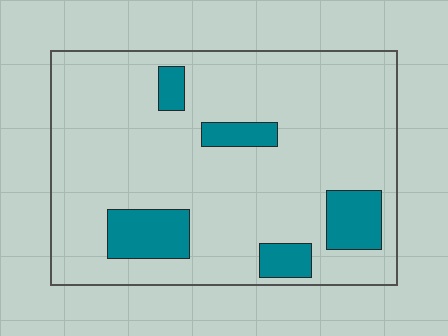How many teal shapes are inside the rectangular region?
5.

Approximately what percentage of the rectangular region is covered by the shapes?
Approximately 15%.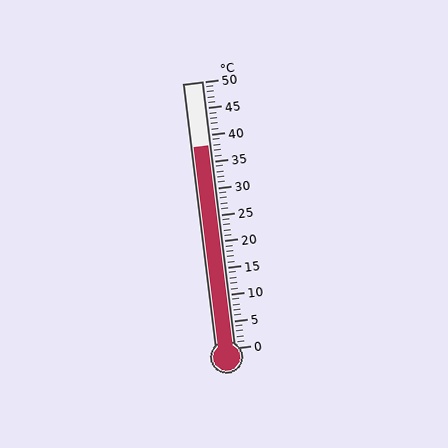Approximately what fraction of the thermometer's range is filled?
The thermometer is filled to approximately 75% of its range.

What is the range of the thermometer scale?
The thermometer scale ranges from 0°C to 50°C.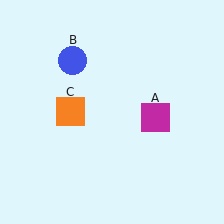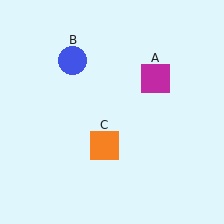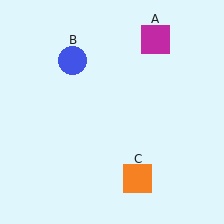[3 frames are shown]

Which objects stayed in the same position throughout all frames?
Blue circle (object B) remained stationary.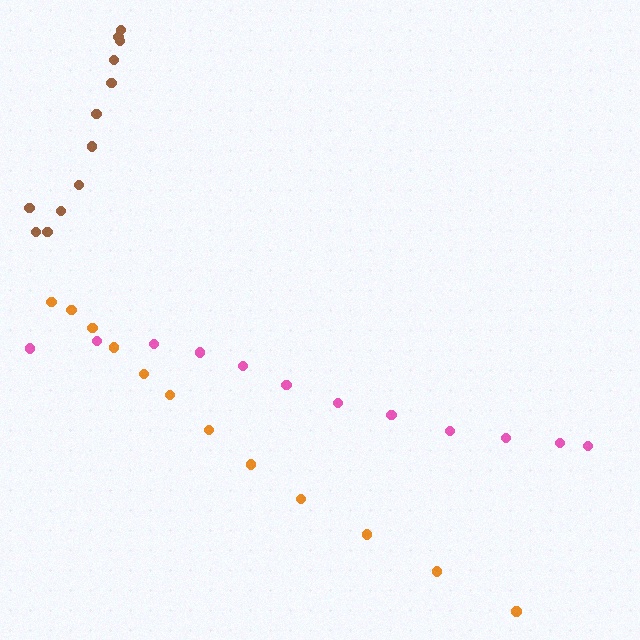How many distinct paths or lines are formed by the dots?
There are 3 distinct paths.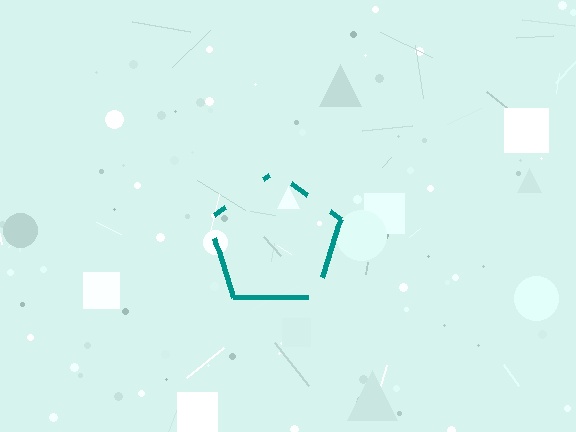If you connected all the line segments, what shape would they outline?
They would outline a pentagon.